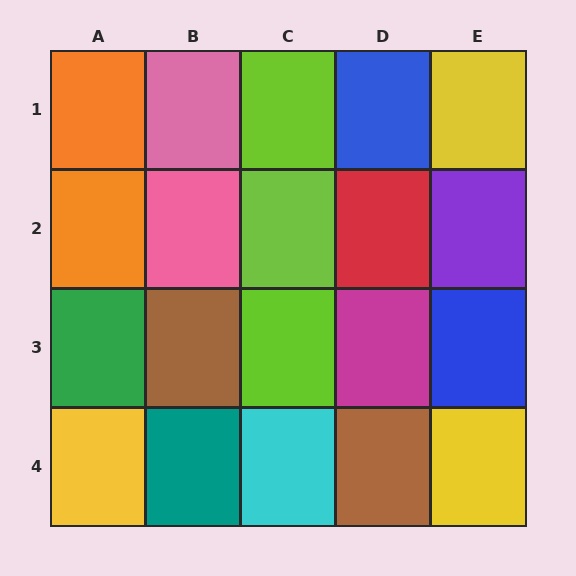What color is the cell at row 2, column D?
Red.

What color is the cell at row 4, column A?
Yellow.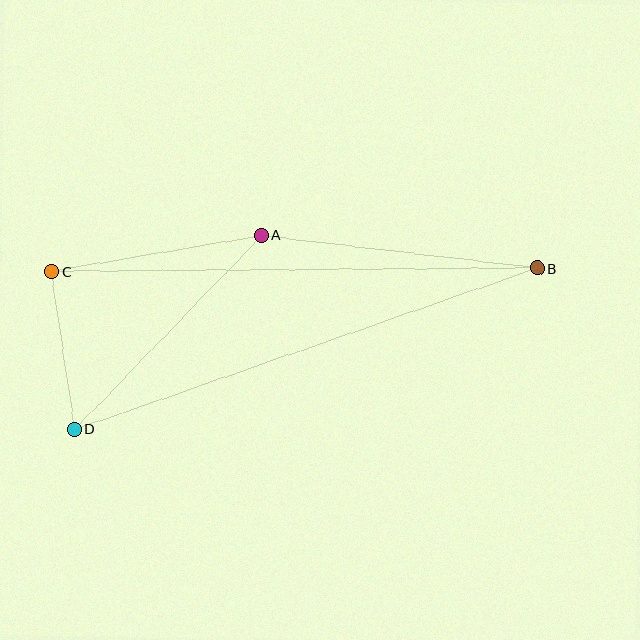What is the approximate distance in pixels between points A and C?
The distance between A and C is approximately 213 pixels.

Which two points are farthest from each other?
Points B and D are farthest from each other.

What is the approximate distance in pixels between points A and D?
The distance between A and D is approximately 270 pixels.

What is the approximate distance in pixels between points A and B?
The distance between A and B is approximately 277 pixels.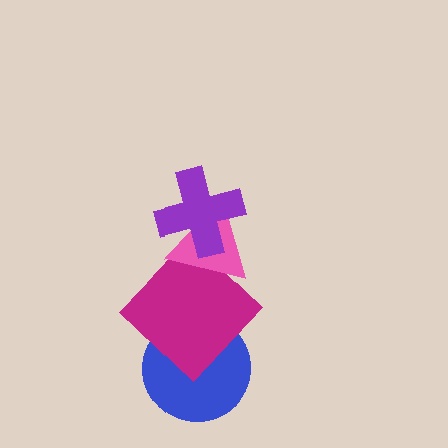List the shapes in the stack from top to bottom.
From top to bottom: the purple cross, the pink triangle, the magenta diamond, the blue circle.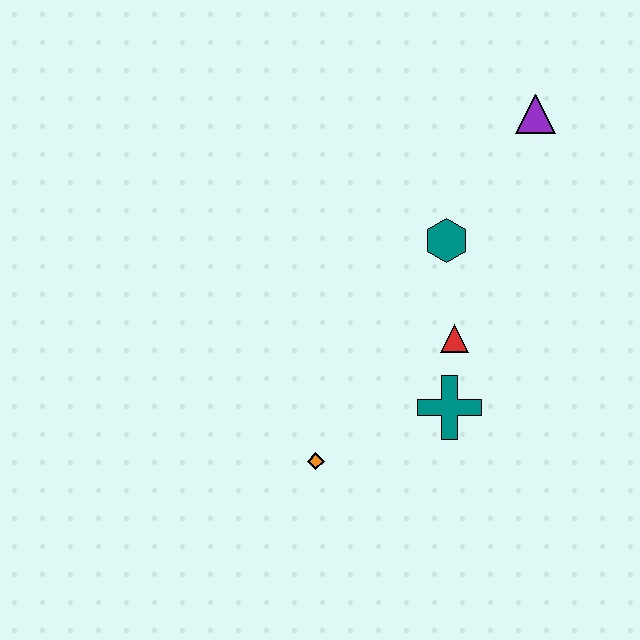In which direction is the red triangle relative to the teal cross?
The red triangle is above the teal cross.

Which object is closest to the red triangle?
The teal cross is closest to the red triangle.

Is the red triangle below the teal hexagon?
Yes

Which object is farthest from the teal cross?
The purple triangle is farthest from the teal cross.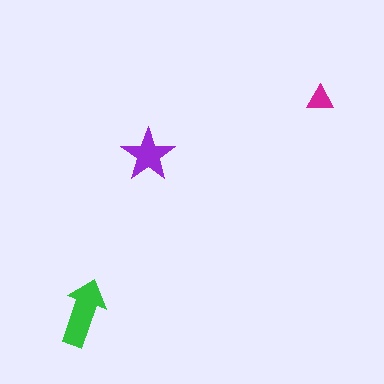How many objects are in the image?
There are 3 objects in the image.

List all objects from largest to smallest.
The green arrow, the purple star, the magenta triangle.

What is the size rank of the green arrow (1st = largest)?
1st.